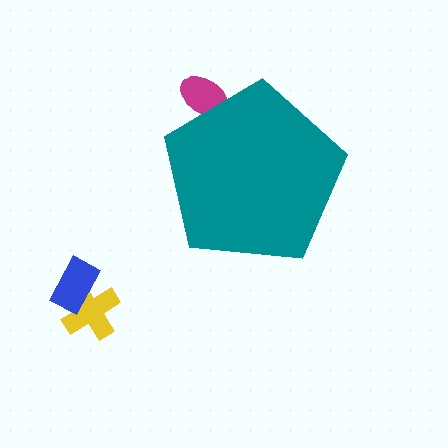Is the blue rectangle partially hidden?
No, the blue rectangle is fully visible.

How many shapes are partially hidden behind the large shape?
1 shape is partially hidden.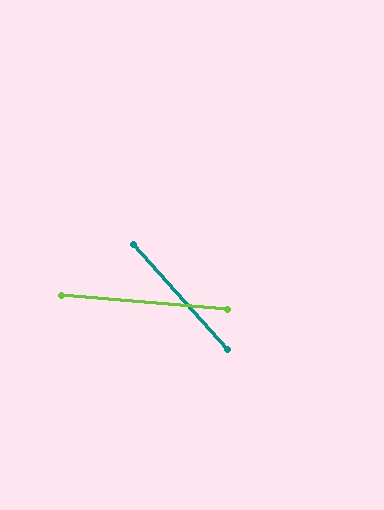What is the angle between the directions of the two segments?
Approximately 43 degrees.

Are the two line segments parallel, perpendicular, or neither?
Neither parallel nor perpendicular — they differ by about 43°.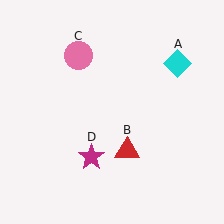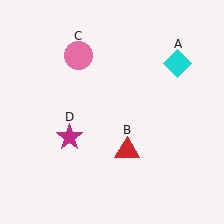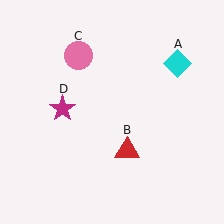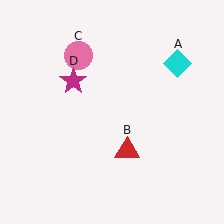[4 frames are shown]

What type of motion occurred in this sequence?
The magenta star (object D) rotated clockwise around the center of the scene.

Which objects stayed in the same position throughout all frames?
Cyan diamond (object A) and red triangle (object B) and pink circle (object C) remained stationary.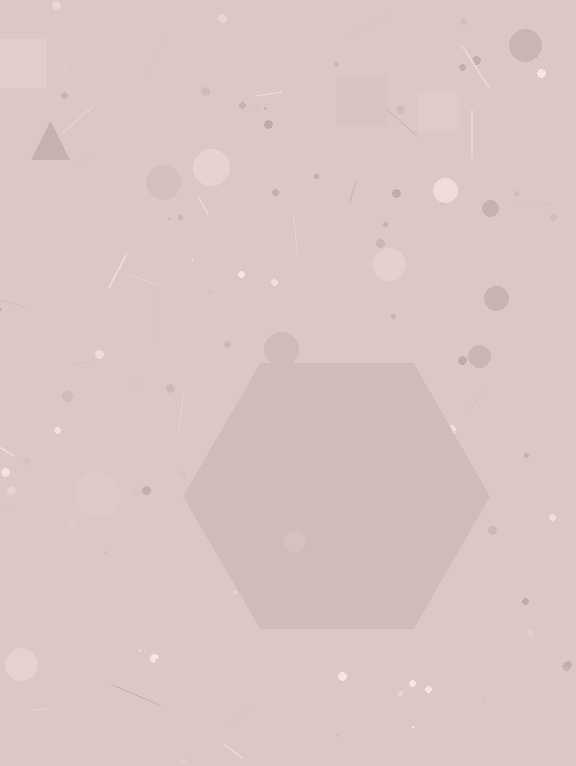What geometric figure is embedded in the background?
A hexagon is embedded in the background.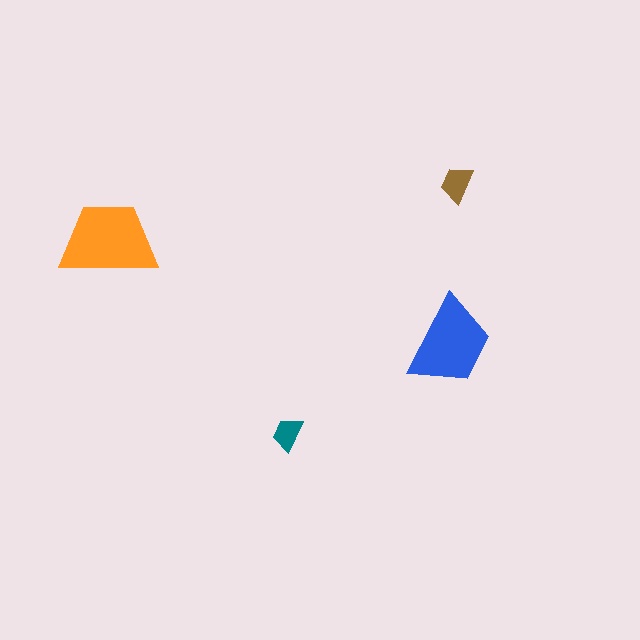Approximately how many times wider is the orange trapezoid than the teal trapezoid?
About 3 times wider.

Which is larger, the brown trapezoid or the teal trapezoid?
The brown one.